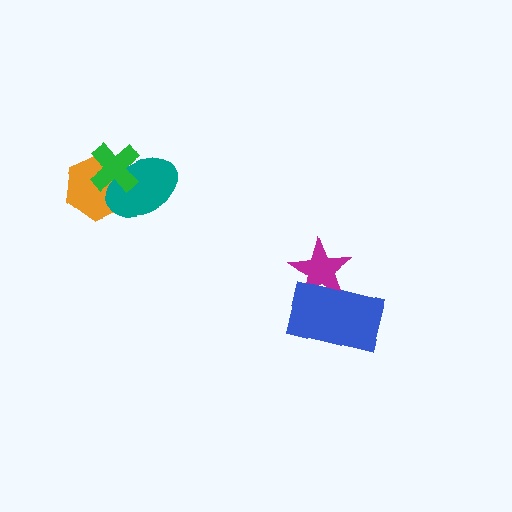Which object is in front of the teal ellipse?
The green cross is in front of the teal ellipse.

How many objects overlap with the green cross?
2 objects overlap with the green cross.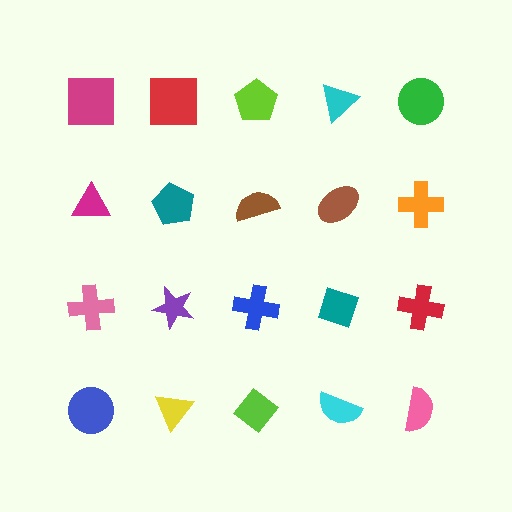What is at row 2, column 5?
An orange cross.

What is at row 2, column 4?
A brown ellipse.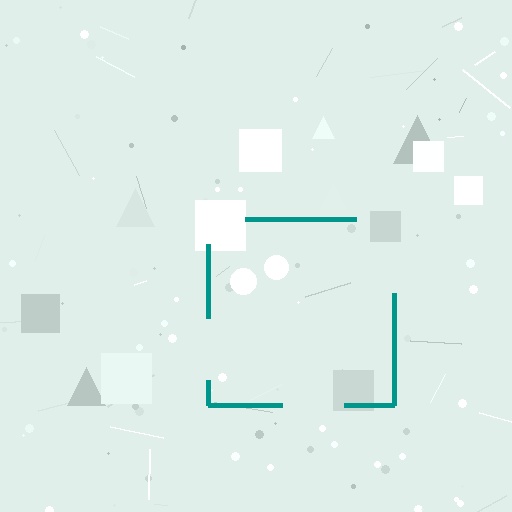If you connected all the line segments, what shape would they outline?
They would outline a square.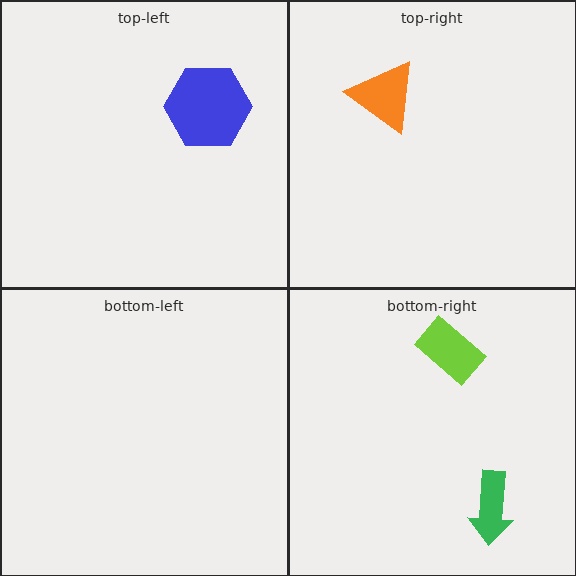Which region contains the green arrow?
The bottom-right region.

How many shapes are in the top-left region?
1.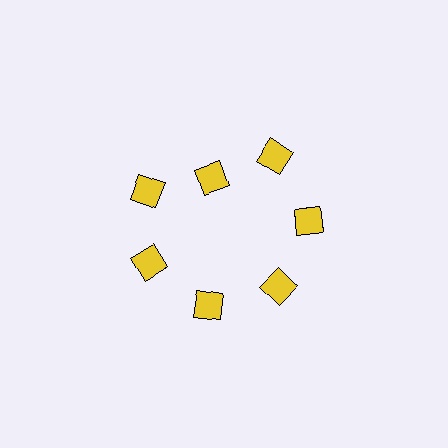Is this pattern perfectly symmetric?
No. The 7 yellow diamonds are arranged in a ring, but one element near the 12 o'clock position is pulled inward toward the center, breaking the 7-fold rotational symmetry.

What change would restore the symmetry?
The symmetry would be restored by moving it outward, back onto the ring so that all 7 diamonds sit at equal angles and equal distance from the center.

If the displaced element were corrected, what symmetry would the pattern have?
It would have 7-fold rotational symmetry — the pattern would map onto itself every 51 degrees.